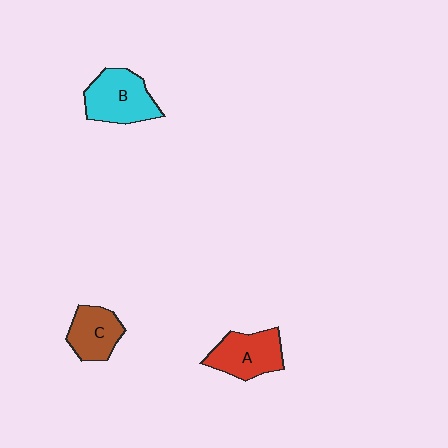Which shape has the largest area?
Shape B (cyan).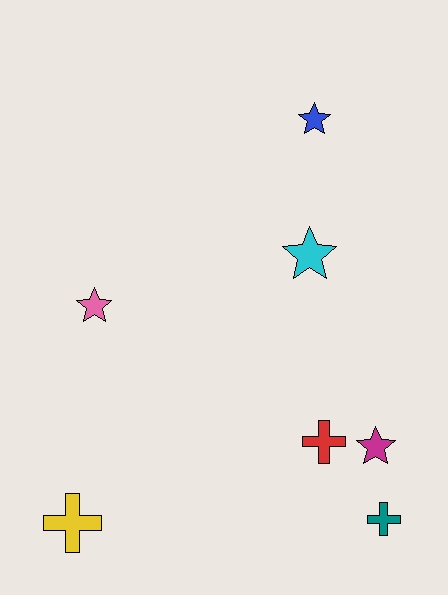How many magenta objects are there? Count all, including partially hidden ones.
There is 1 magenta object.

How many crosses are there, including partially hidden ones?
There are 3 crosses.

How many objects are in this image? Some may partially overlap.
There are 7 objects.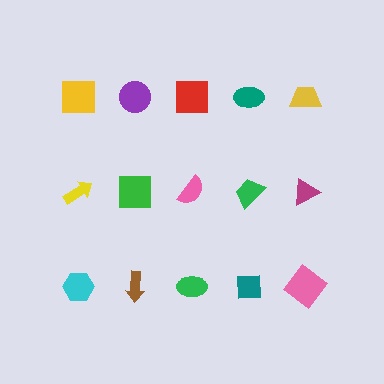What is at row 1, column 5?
A yellow trapezoid.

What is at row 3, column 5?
A pink diamond.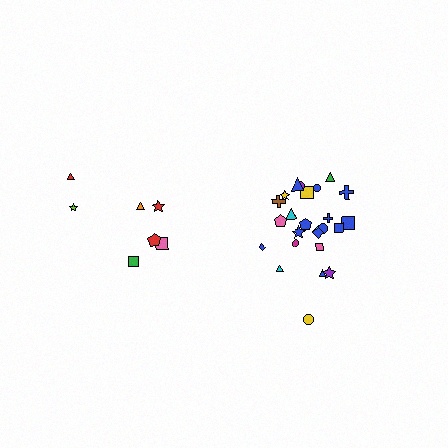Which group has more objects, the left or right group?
The right group.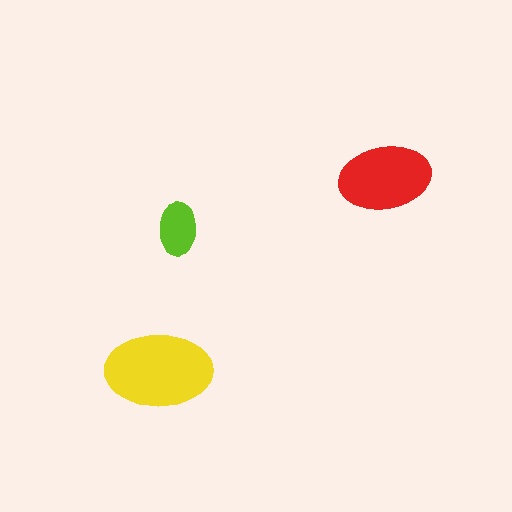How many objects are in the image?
There are 3 objects in the image.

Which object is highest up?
The red ellipse is topmost.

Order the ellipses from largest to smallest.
the yellow one, the red one, the lime one.